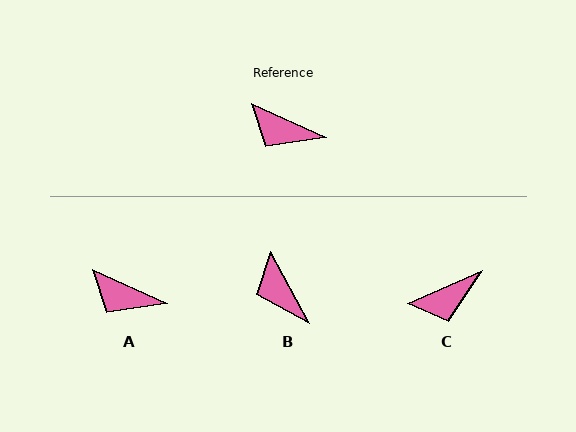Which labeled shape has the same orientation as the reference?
A.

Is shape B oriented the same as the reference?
No, it is off by about 37 degrees.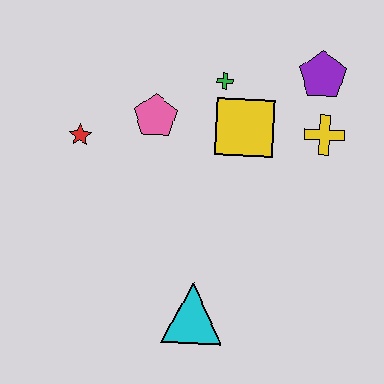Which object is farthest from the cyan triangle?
The purple pentagon is farthest from the cyan triangle.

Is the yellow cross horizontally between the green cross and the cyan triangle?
No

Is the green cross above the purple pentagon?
No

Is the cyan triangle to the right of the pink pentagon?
Yes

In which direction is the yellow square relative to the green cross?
The yellow square is below the green cross.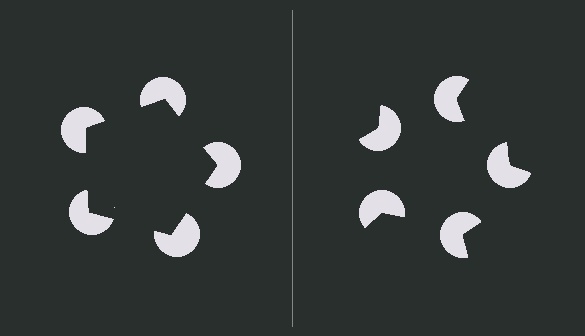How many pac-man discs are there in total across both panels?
10 — 5 on each side.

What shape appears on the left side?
An illusory pentagon.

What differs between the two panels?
The pac-man discs are positioned identically on both sides; only the wedge orientations differ. On the left they align to a pentagon; on the right they are misaligned.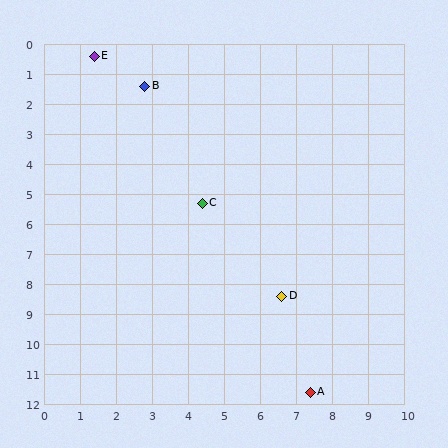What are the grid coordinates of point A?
Point A is at approximately (7.4, 11.6).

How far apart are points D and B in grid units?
Points D and B are about 8.0 grid units apart.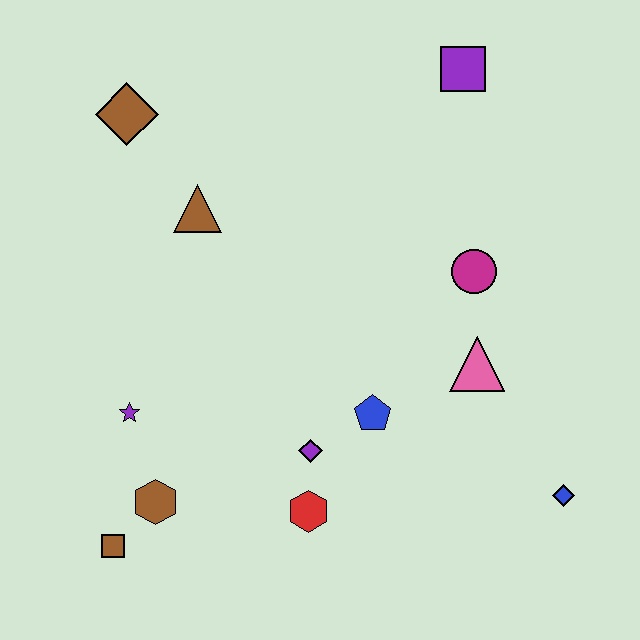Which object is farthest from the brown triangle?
The blue diamond is farthest from the brown triangle.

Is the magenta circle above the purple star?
Yes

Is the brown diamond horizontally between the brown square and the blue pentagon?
Yes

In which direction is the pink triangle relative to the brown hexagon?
The pink triangle is to the right of the brown hexagon.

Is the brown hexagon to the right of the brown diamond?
Yes